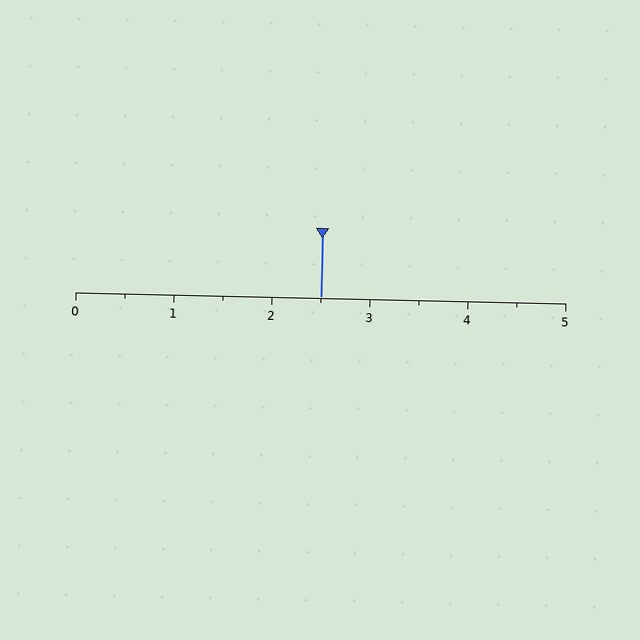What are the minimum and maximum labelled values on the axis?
The axis runs from 0 to 5.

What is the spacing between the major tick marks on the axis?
The major ticks are spaced 1 apart.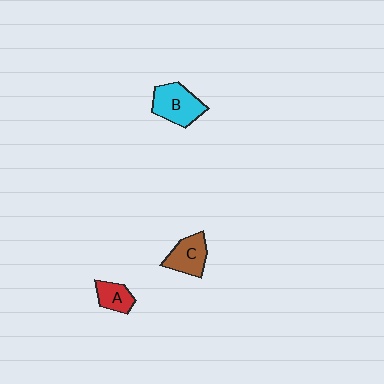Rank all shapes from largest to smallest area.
From largest to smallest: B (cyan), C (brown), A (red).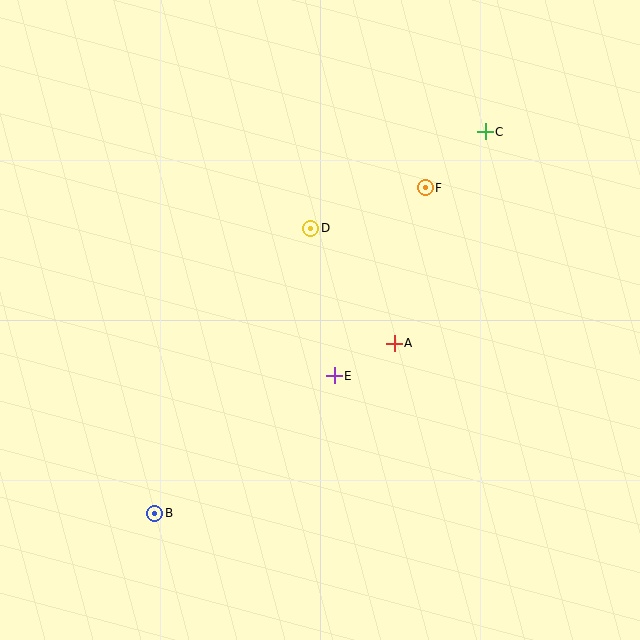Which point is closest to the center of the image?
Point E at (334, 376) is closest to the center.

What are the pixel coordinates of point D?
Point D is at (311, 228).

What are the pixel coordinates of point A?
Point A is at (394, 343).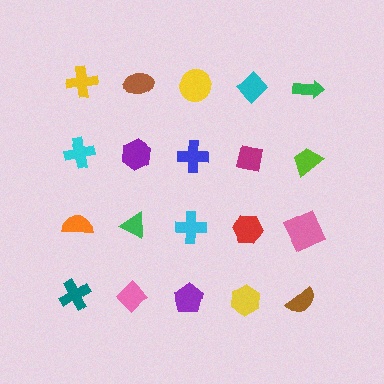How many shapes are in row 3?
5 shapes.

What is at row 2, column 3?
A blue cross.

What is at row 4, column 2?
A pink diamond.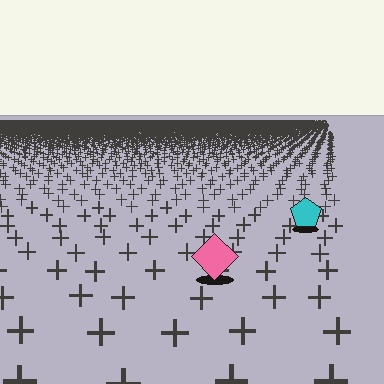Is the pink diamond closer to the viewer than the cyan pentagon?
Yes. The pink diamond is closer — you can tell from the texture gradient: the ground texture is coarser near it.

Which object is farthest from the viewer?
The cyan pentagon is farthest from the viewer. It appears smaller and the ground texture around it is denser.